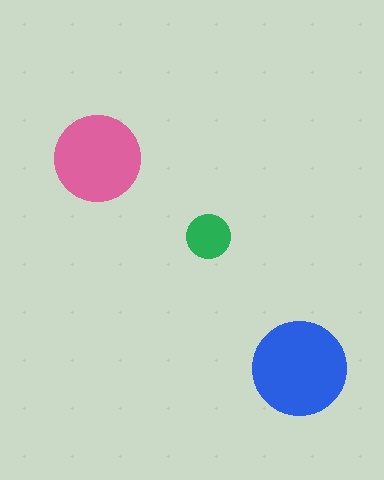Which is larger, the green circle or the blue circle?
The blue one.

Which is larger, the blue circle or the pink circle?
The blue one.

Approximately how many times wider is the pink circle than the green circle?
About 2 times wider.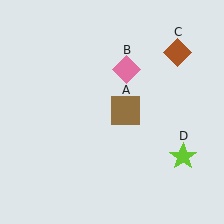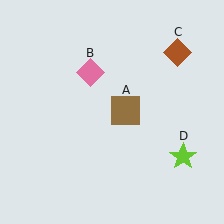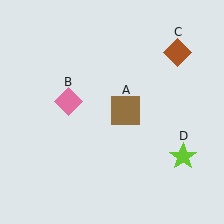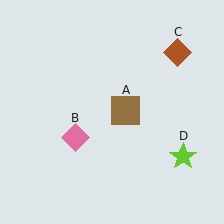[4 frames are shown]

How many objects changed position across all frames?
1 object changed position: pink diamond (object B).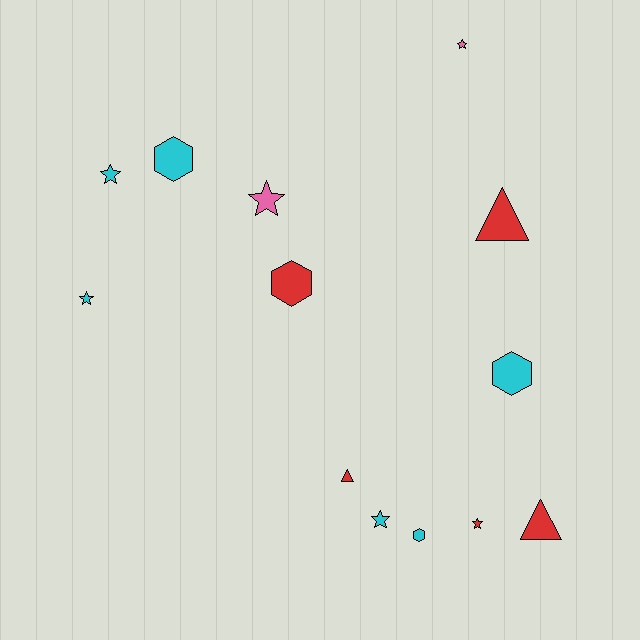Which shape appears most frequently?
Star, with 6 objects.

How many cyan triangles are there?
There are no cyan triangles.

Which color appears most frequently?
Cyan, with 6 objects.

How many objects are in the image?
There are 13 objects.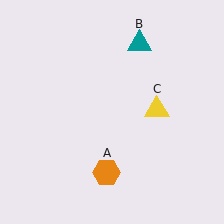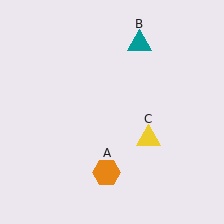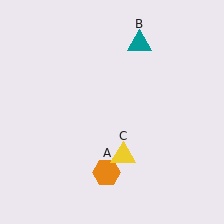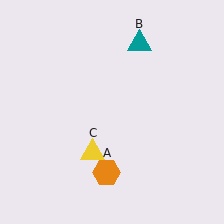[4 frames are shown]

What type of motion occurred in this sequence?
The yellow triangle (object C) rotated clockwise around the center of the scene.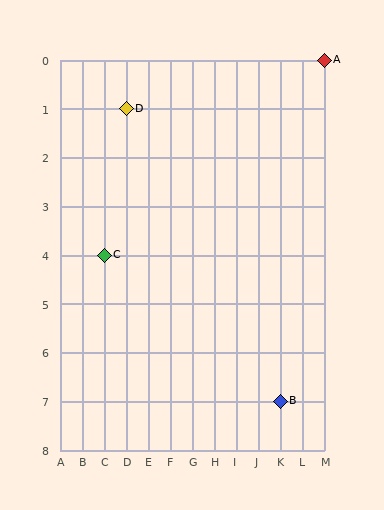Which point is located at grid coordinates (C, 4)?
Point C is at (C, 4).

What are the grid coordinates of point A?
Point A is at grid coordinates (M, 0).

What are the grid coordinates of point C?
Point C is at grid coordinates (C, 4).